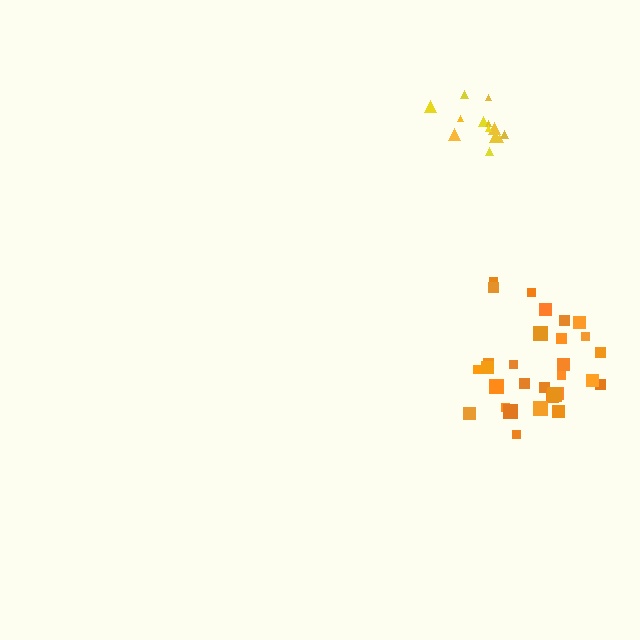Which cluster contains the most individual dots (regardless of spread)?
Orange (30).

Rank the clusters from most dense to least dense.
orange, yellow.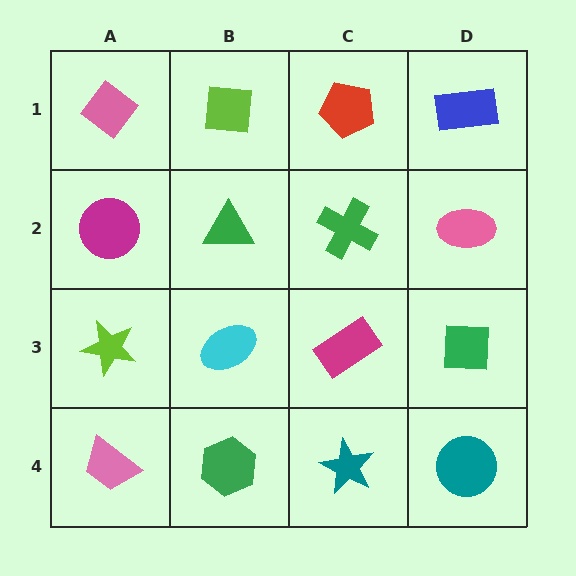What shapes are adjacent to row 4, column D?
A green square (row 3, column D), a teal star (row 4, column C).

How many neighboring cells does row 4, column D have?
2.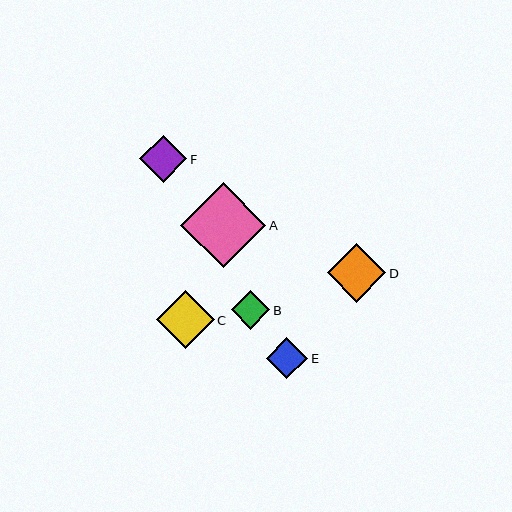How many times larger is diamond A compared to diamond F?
Diamond A is approximately 1.8 times the size of diamond F.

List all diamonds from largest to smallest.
From largest to smallest: A, D, C, F, E, B.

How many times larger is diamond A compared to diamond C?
Diamond A is approximately 1.5 times the size of diamond C.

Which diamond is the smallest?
Diamond B is the smallest with a size of approximately 39 pixels.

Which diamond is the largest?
Diamond A is the largest with a size of approximately 85 pixels.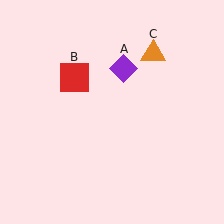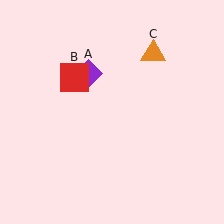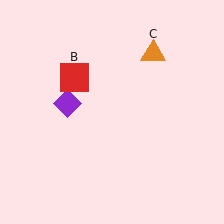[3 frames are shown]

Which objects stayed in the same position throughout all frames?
Red square (object B) and orange triangle (object C) remained stationary.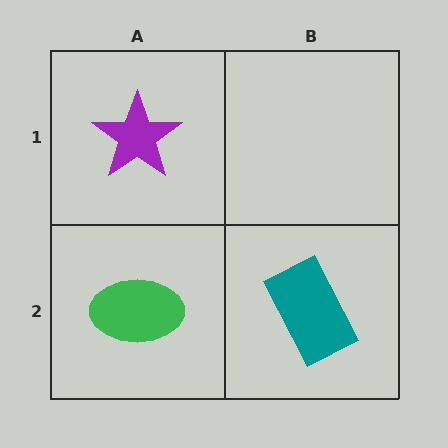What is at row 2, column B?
A teal rectangle.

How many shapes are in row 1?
1 shape.